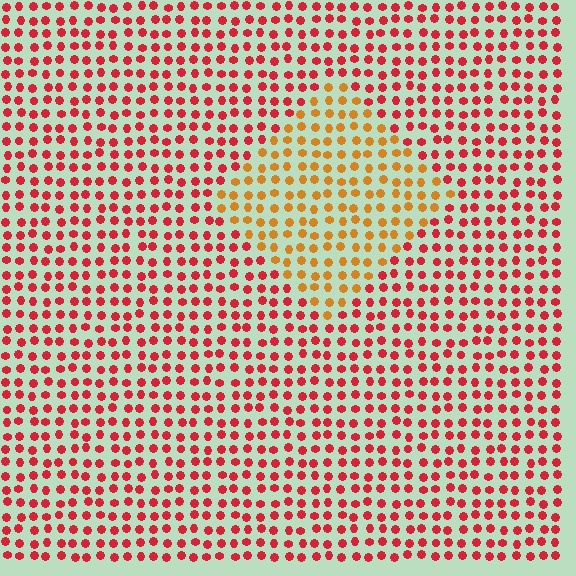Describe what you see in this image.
The image is filled with small red elements in a uniform arrangement. A diamond-shaped region is visible where the elements are tinted to a slightly different hue, forming a subtle color boundary.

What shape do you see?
I see a diamond.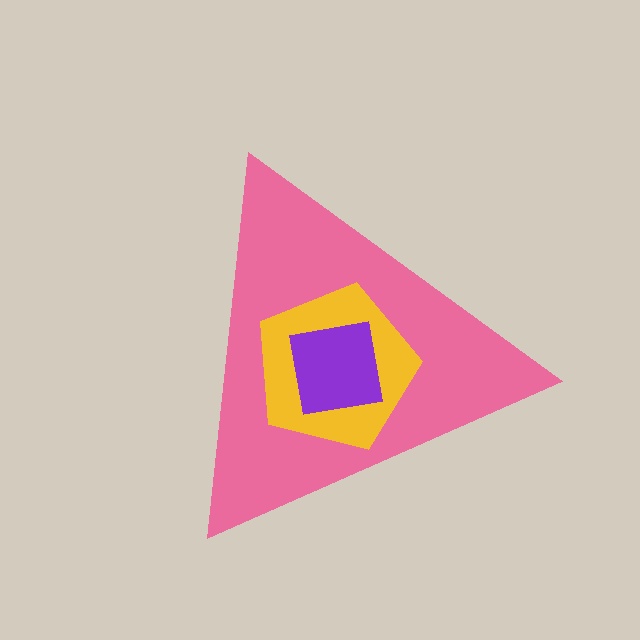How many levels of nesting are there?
3.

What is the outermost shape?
The pink triangle.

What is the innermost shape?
The purple square.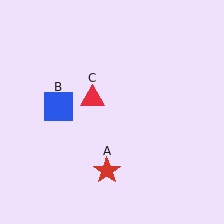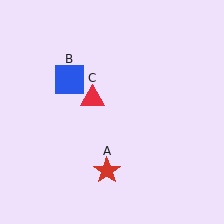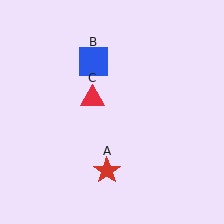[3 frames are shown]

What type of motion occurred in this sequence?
The blue square (object B) rotated clockwise around the center of the scene.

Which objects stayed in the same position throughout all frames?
Red star (object A) and red triangle (object C) remained stationary.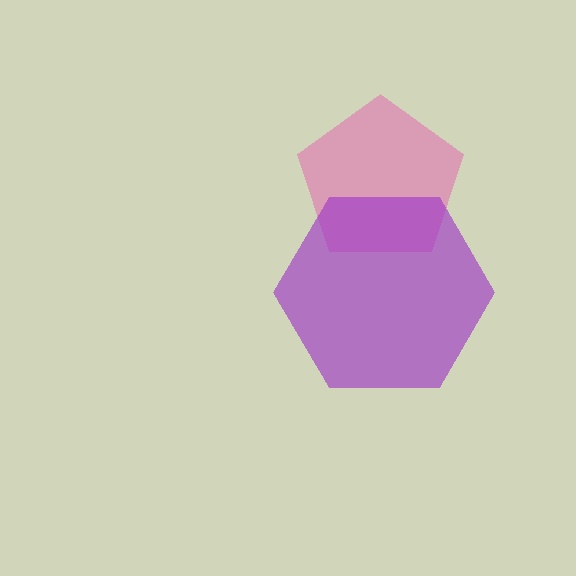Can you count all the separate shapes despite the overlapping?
Yes, there are 2 separate shapes.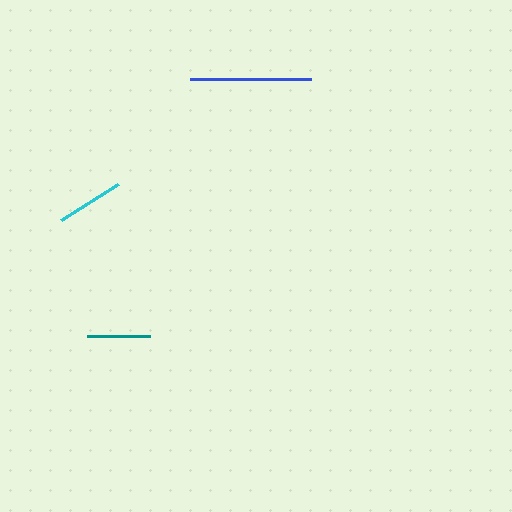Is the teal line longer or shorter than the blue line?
The blue line is longer than the teal line.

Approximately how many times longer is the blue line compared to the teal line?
The blue line is approximately 1.9 times the length of the teal line.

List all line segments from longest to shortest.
From longest to shortest: blue, cyan, teal.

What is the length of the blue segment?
The blue segment is approximately 121 pixels long.